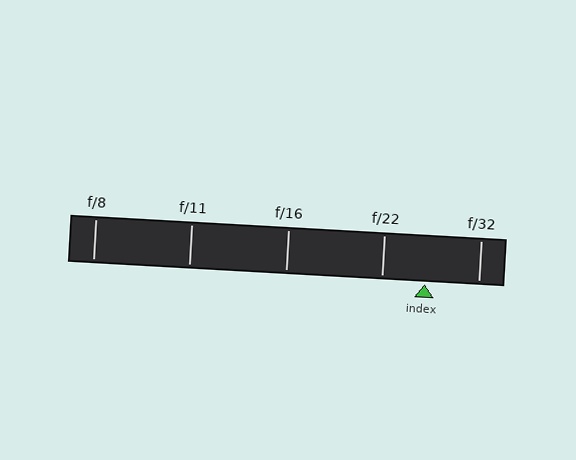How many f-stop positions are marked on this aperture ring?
There are 5 f-stop positions marked.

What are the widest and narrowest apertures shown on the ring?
The widest aperture shown is f/8 and the narrowest is f/32.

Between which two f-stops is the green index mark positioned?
The index mark is between f/22 and f/32.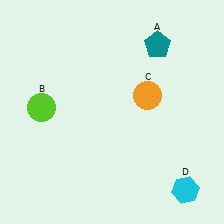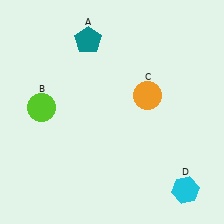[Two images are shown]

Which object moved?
The teal pentagon (A) moved left.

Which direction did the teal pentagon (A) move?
The teal pentagon (A) moved left.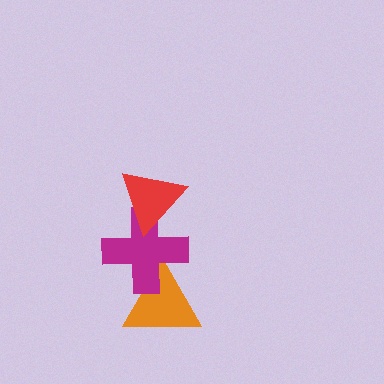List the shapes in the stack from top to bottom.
From top to bottom: the red triangle, the magenta cross, the orange triangle.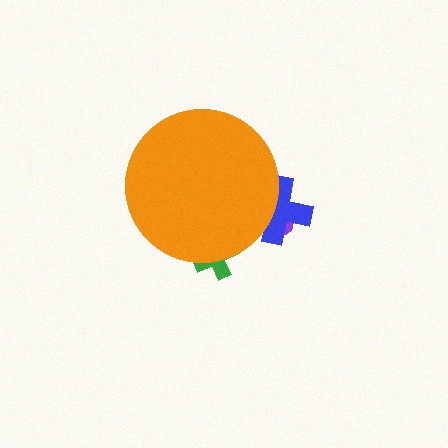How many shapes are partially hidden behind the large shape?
3 shapes are partially hidden.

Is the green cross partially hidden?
Yes, the green cross is partially hidden behind the orange circle.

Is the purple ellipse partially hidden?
Yes, the purple ellipse is partially hidden behind the orange circle.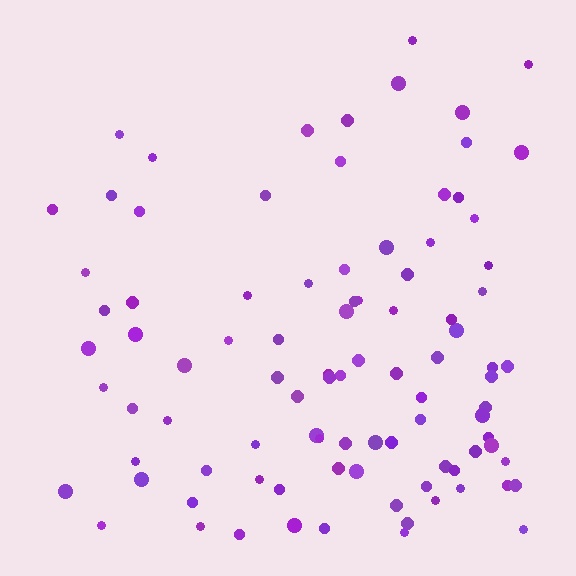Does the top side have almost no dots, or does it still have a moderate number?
Still a moderate number, just noticeably fewer than the bottom.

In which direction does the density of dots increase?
From top to bottom, with the bottom side densest.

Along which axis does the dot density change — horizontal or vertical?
Vertical.